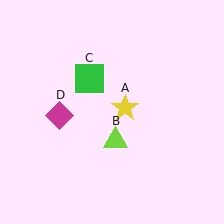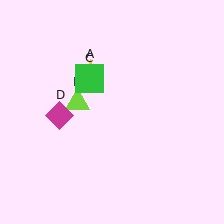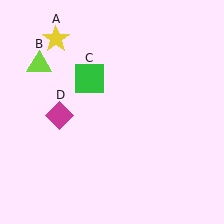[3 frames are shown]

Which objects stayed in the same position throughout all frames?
Green square (object C) and magenta diamond (object D) remained stationary.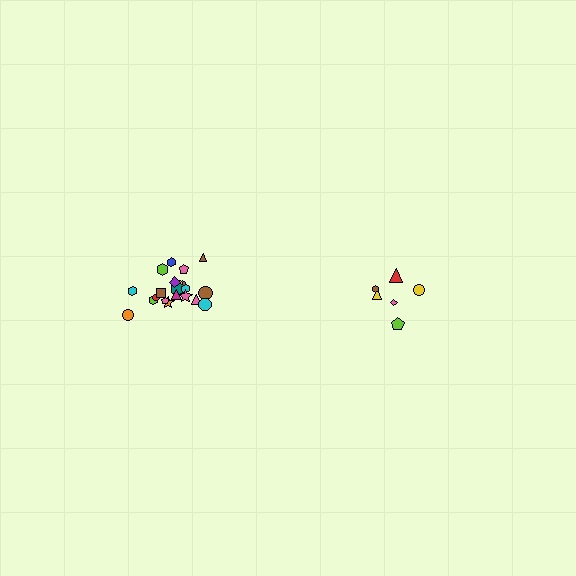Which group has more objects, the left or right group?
The left group.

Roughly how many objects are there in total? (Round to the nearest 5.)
Roughly 30 objects in total.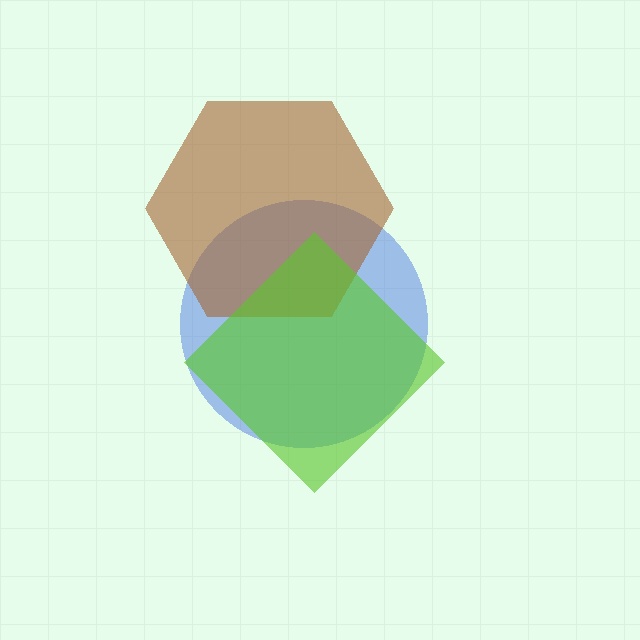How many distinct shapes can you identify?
There are 3 distinct shapes: a blue circle, a brown hexagon, a lime diamond.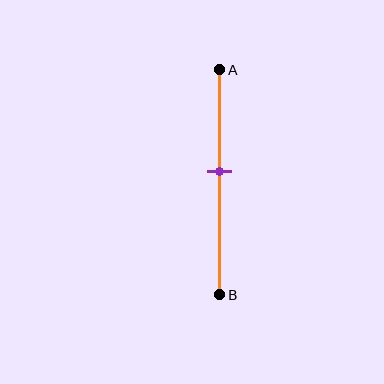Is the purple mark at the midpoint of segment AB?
No, the mark is at about 45% from A, not at the 50% midpoint.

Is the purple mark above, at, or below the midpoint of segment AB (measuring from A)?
The purple mark is above the midpoint of segment AB.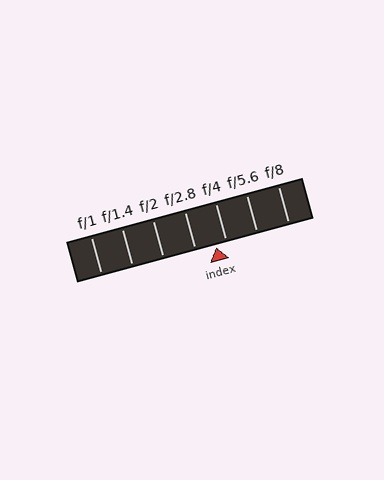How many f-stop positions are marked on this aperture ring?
There are 7 f-stop positions marked.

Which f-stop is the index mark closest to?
The index mark is closest to f/4.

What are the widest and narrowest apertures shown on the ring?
The widest aperture shown is f/1 and the narrowest is f/8.